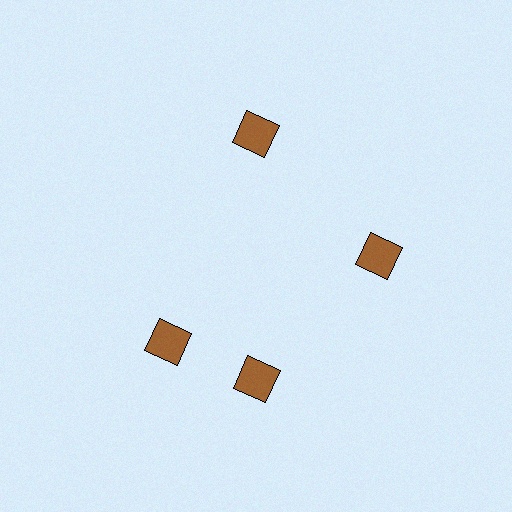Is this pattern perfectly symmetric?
No. The 4 brown squares are arranged in a ring, but one element near the 9 o'clock position is rotated out of alignment along the ring, breaking the 4-fold rotational symmetry.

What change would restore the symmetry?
The symmetry would be restored by rotating it back into even spacing with its neighbors so that all 4 squares sit at equal angles and equal distance from the center.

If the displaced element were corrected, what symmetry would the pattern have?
It would have 4-fold rotational symmetry — the pattern would map onto itself every 90 degrees.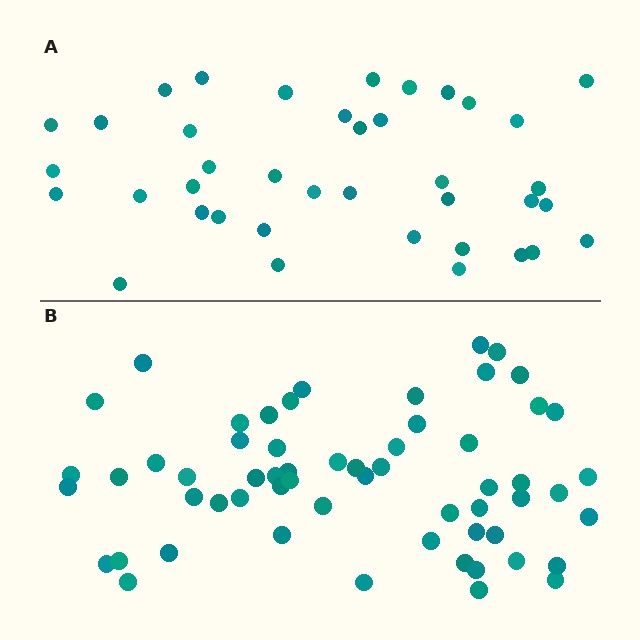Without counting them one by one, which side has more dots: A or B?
Region B (the bottom region) has more dots.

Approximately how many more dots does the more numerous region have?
Region B has approximately 20 more dots than region A.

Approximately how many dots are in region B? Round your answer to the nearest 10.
About 60 dots. (The exact count is 59, which rounds to 60.)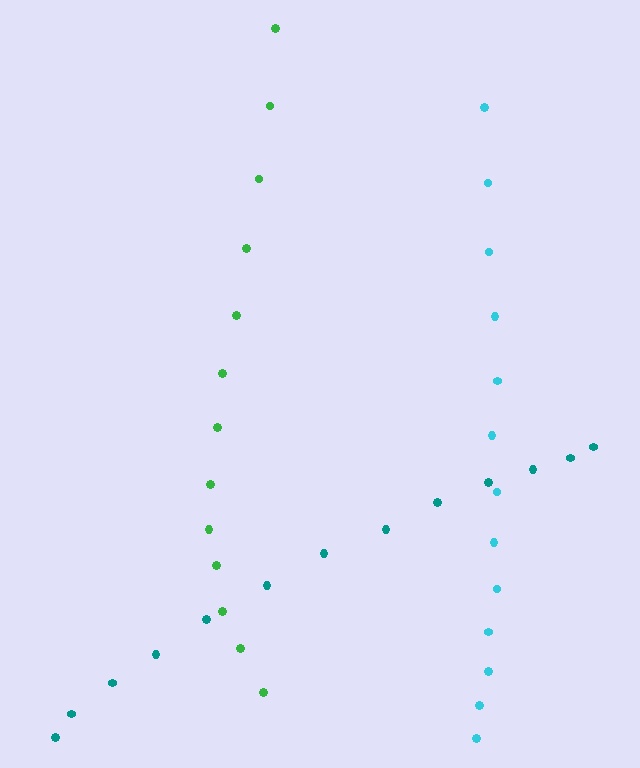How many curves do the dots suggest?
There are 3 distinct paths.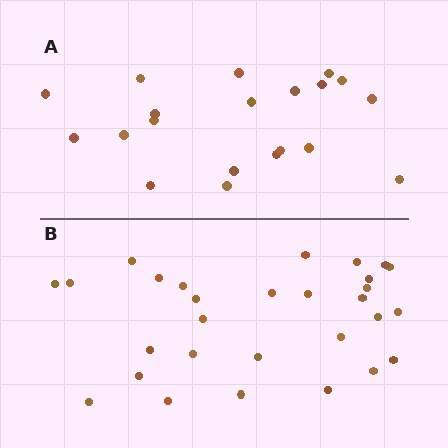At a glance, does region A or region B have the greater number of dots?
Region B (the bottom region) has more dots.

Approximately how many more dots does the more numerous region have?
Region B has roughly 8 or so more dots than region A.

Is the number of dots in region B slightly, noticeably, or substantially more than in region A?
Region B has substantially more. The ratio is roughly 1.4 to 1.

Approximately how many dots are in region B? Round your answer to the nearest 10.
About 30 dots. (The exact count is 29, which rounds to 30.)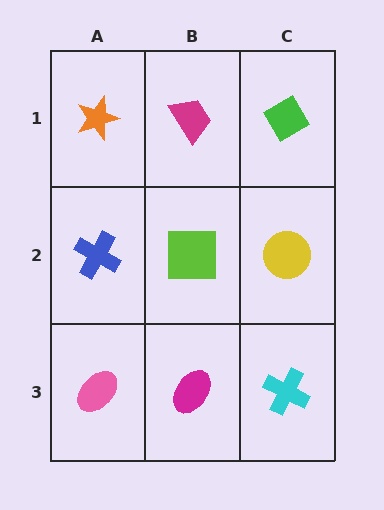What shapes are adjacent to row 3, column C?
A yellow circle (row 2, column C), a magenta ellipse (row 3, column B).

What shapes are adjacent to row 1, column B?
A lime square (row 2, column B), an orange star (row 1, column A), a green diamond (row 1, column C).